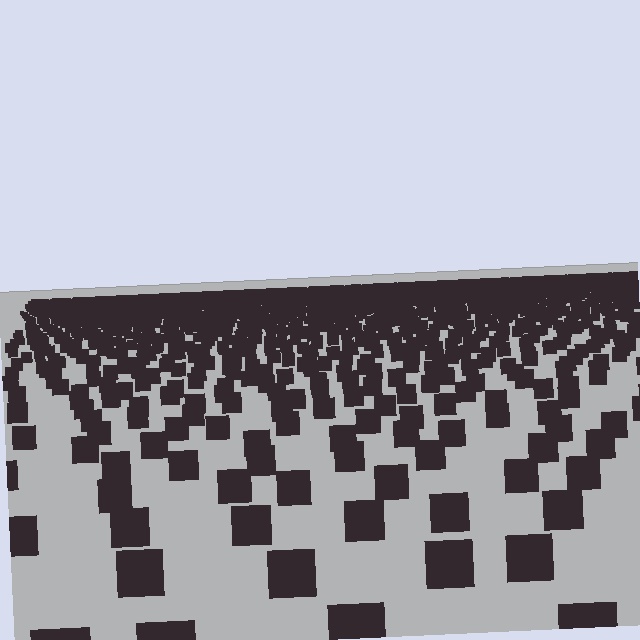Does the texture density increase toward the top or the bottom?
Density increases toward the top.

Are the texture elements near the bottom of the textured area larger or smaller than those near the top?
Larger. Near the bottom, elements are closer to the viewer and appear at a bigger on-screen size.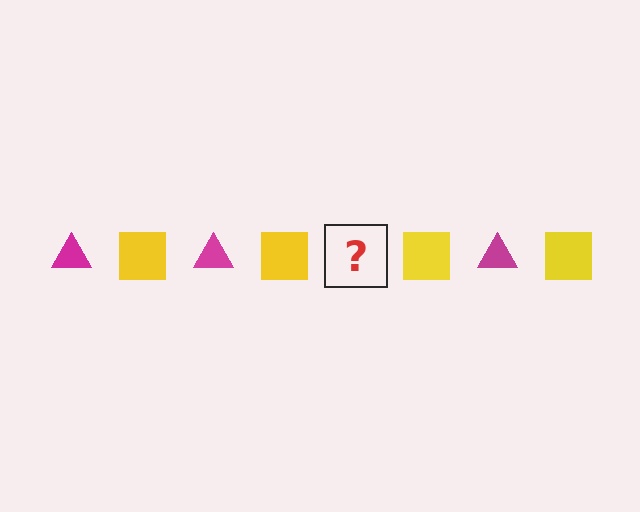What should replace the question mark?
The question mark should be replaced with a magenta triangle.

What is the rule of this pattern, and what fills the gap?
The rule is that the pattern alternates between magenta triangle and yellow square. The gap should be filled with a magenta triangle.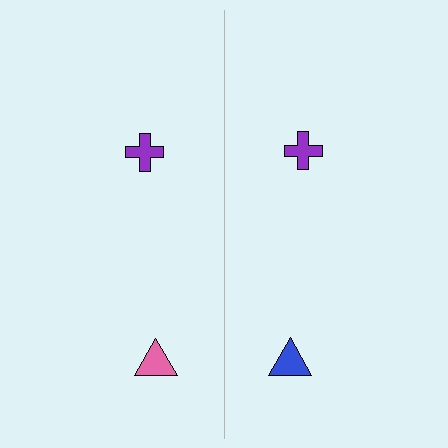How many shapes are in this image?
There are 4 shapes in this image.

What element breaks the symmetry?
The blue triangle on the right side breaks the symmetry — its mirror counterpart is pink.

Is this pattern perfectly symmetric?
No, the pattern is not perfectly symmetric. The blue triangle on the right side breaks the symmetry — its mirror counterpart is pink.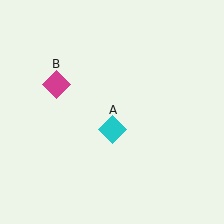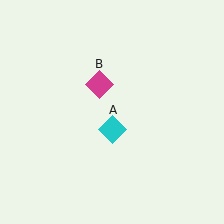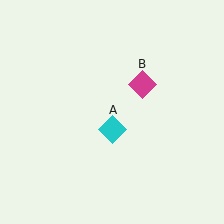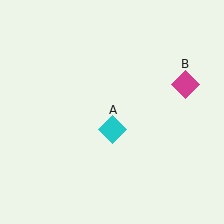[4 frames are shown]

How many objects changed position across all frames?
1 object changed position: magenta diamond (object B).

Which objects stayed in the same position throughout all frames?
Cyan diamond (object A) remained stationary.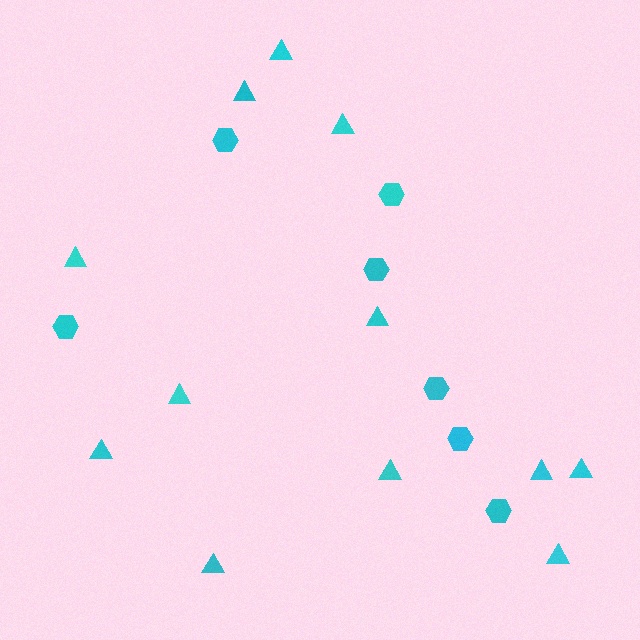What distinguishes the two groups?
There are 2 groups: one group of hexagons (7) and one group of triangles (12).